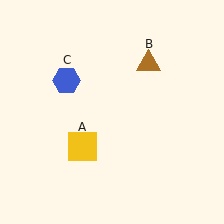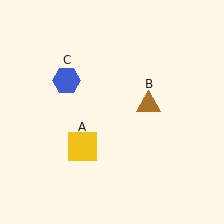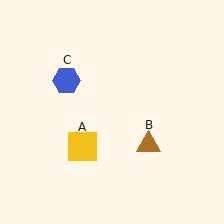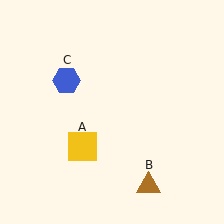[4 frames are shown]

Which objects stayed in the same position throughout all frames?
Yellow square (object A) and blue hexagon (object C) remained stationary.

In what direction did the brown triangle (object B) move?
The brown triangle (object B) moved down.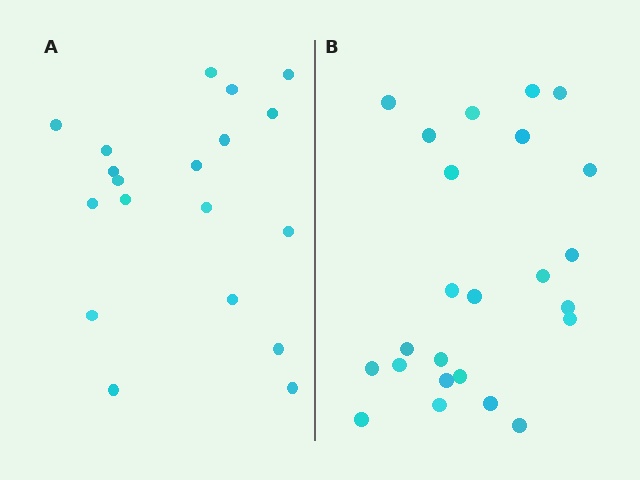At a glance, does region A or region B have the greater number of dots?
Region B (the right region) has more dots.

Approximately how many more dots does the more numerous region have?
Region B has about 5 more dots than region A.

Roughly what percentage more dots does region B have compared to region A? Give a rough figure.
About 25% more.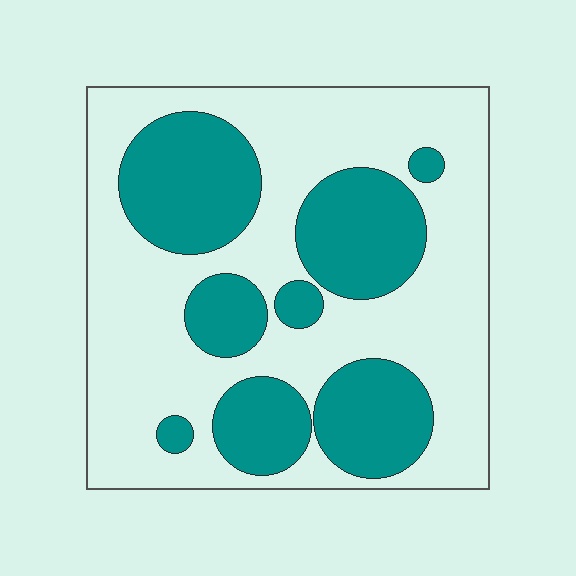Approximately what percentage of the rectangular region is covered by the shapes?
Approximately 35%.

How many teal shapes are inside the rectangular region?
8.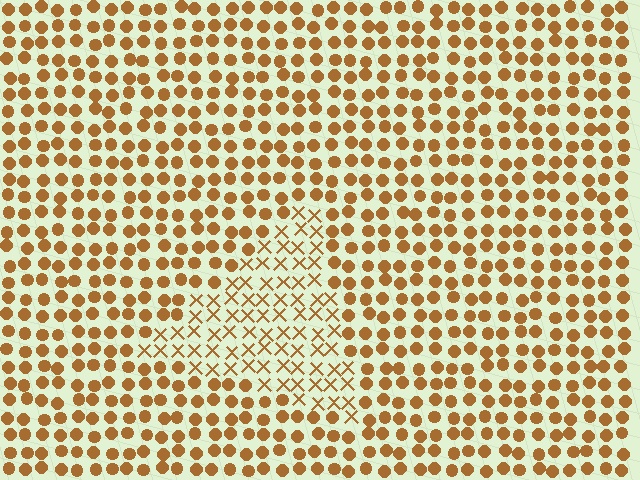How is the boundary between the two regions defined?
The boundary is defined by a change in element shape: X marks inside vs. circles outside. All elements share the same color and spacing.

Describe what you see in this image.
The image is filled with small brown elements arranged in a uniform grid. A triangle-shaped region contains X marks, while the surrounding area contains circles. The boundary is defined purely by the change in element shape.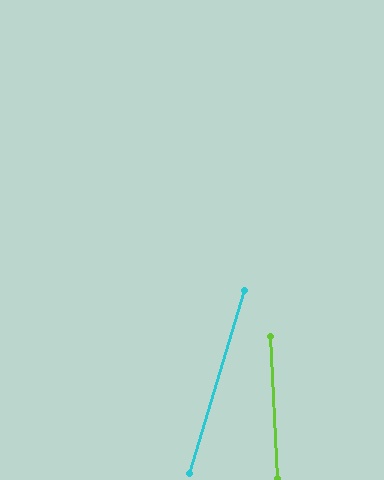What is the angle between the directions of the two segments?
Approximately 20 degrees.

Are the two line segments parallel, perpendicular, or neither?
Neither parallel nor perpendicular — they differ by about 20°.